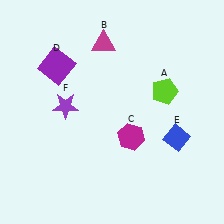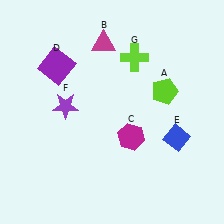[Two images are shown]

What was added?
A lime cross (G) was added in Image 2.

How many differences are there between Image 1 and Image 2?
There is 1 difference between the two images.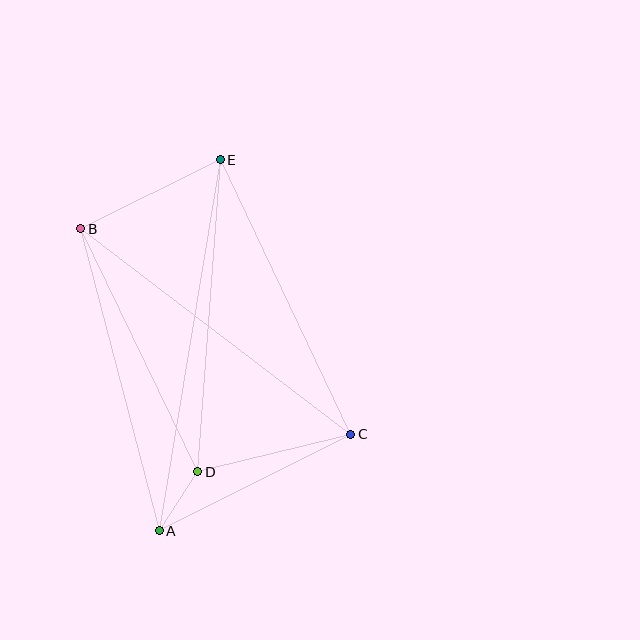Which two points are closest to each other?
Points A and D are closest to each other.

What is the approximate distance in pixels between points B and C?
The distance between B and C is approximately 339 pixels.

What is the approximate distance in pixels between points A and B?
The distance between A and B is approximately 312 pixels.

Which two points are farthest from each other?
Points A and E are farthest from each other.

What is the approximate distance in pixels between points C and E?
The distance between C and E is approximately 304 pixels.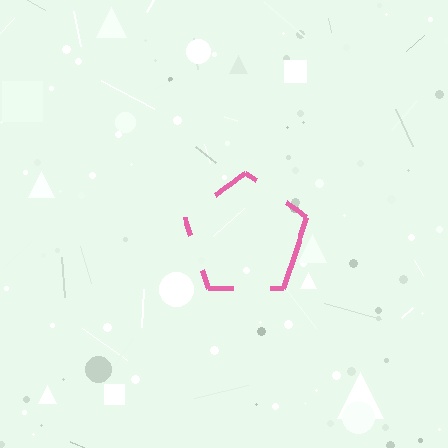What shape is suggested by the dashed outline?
The dashed outline suggests a pentagon.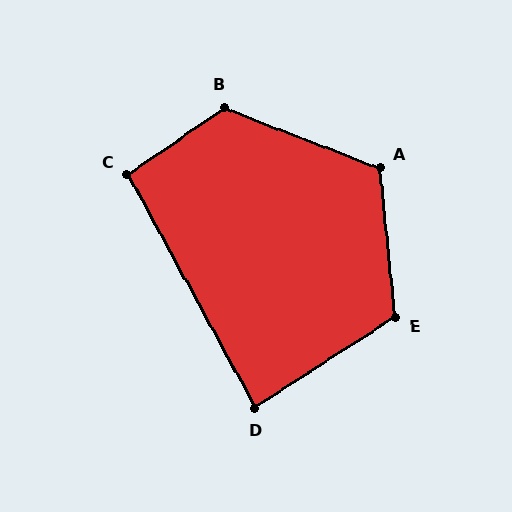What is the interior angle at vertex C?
Approximately 96 degrees (obtuse).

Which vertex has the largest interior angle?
B, at approximately 124 degrees.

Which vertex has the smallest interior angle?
D, at approximately 86 degrees.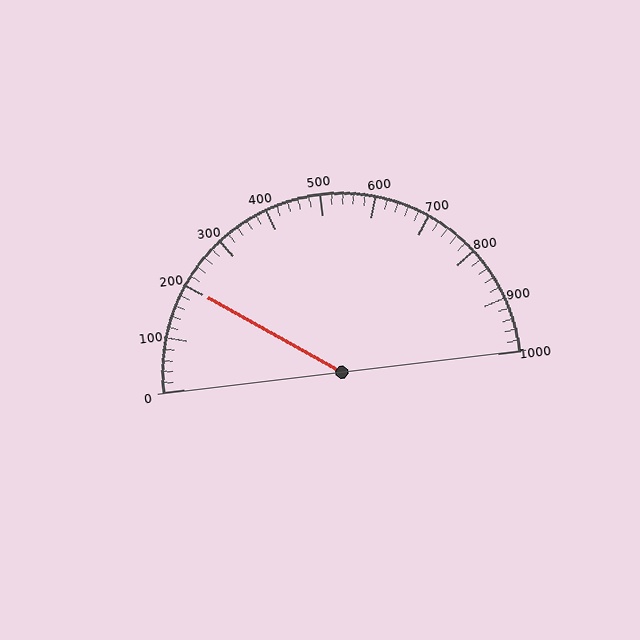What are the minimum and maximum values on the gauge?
The gauge ranges from 0 to 1000.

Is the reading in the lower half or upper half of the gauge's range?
The reading is in the lower half of the range (0 to 1000).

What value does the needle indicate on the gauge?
The needle indicates approximately 200.